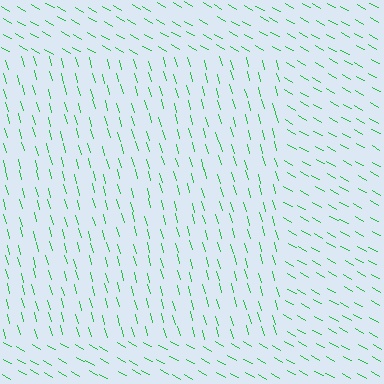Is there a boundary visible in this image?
Yes, there is a texture boundary formed by a change in line orientation.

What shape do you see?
I see a rectangle.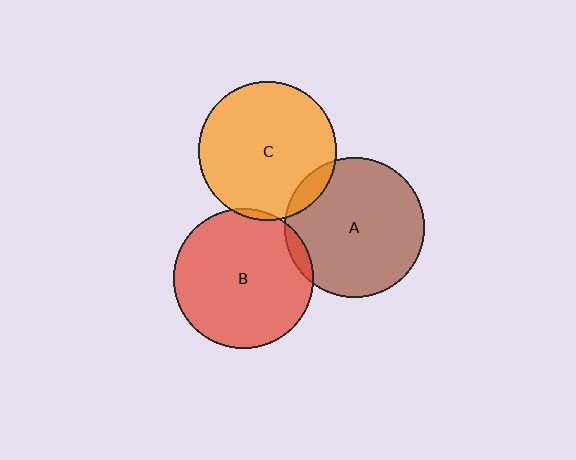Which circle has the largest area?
Circle A (brown).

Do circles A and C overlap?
Yes.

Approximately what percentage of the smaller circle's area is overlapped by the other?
Approximately 10%.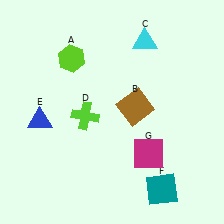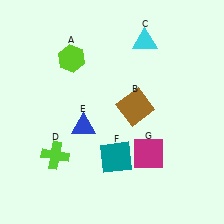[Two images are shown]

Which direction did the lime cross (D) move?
The lime cross (D) moved down.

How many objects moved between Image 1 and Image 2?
3 objects moved between the two images.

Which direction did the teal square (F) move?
The teal square (F) moved left.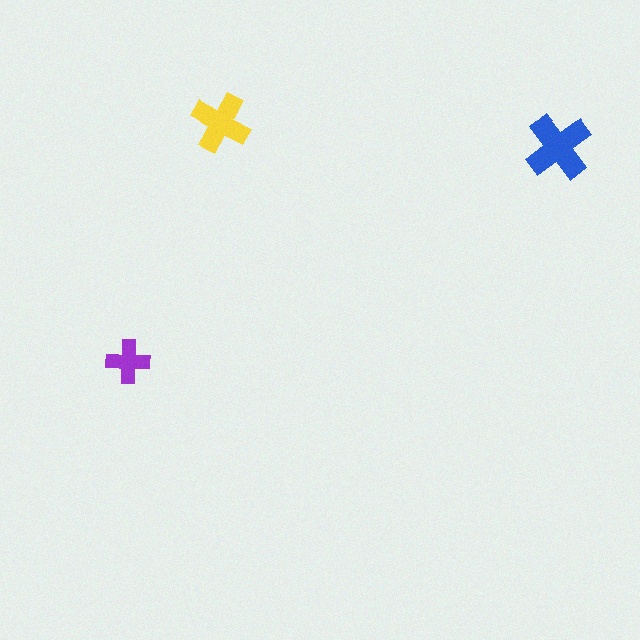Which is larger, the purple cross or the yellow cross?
The yellow one.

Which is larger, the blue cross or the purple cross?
The blue one.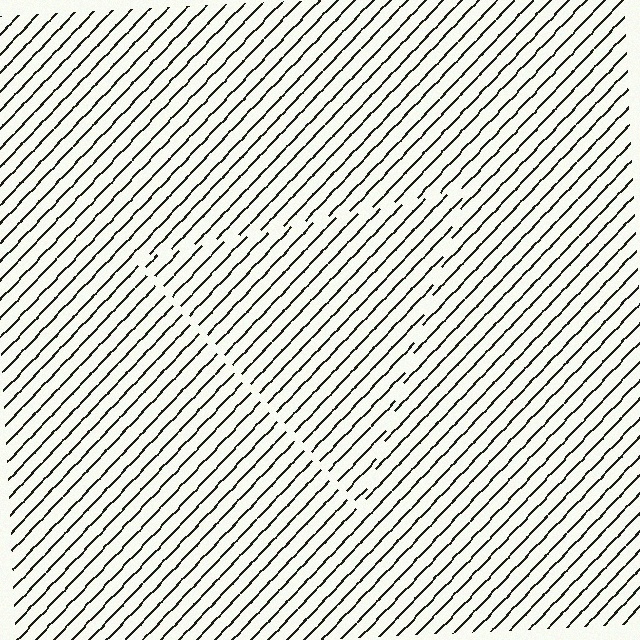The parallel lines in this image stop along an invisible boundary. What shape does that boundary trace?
An illusory triangle. The interior of the shape contains the same grating, shifted by half a period — the contour is defined by the phase discontinuity where line-ends from the inner and outer gratings abut.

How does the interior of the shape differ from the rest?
The interior of the shape contains the same grating, shifted by half a period — the contour is defined by the phase discontinuity where line-ends from the inner and outer gratings abut.